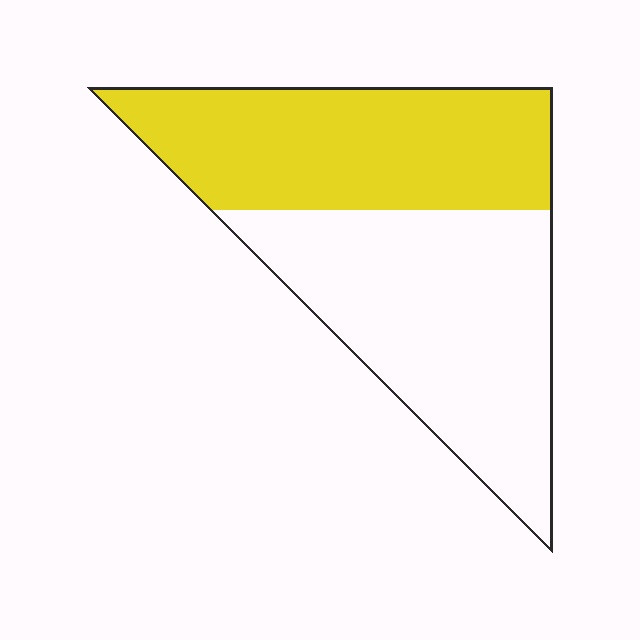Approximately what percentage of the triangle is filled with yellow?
Approximately 45%.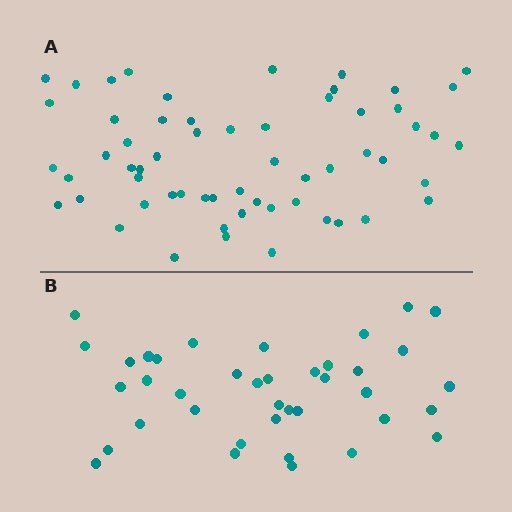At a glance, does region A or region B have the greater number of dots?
Region A (the top region) has more dots.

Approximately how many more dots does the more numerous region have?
Region A has approximately 20 more dots than region B.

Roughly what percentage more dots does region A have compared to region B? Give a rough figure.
About 50% more.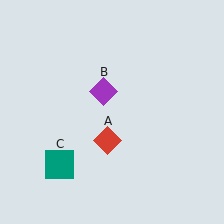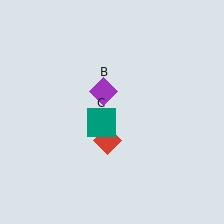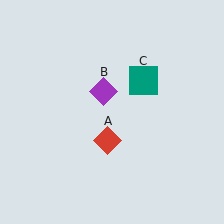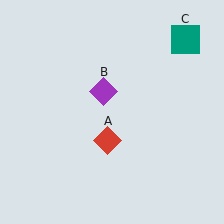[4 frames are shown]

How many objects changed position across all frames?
1 object changed position: teal square (object C).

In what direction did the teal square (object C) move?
The teal square (object C) moved up and to the right.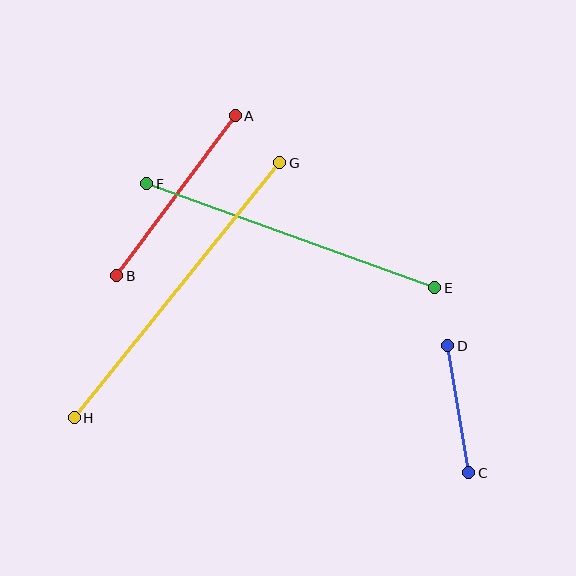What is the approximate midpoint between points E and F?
The midpoint is at approximately (291, 236) pixels.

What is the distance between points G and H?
The distance is approximately 328 pixels.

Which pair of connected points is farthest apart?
Points G and H are farthest apart.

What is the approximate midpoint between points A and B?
The midpoint is at approximately (176, 196) pixels.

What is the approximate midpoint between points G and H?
The midpoint is at approximately (177, 290) pixels.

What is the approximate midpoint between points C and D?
The midpoint is at approximately (458, 409) pixels.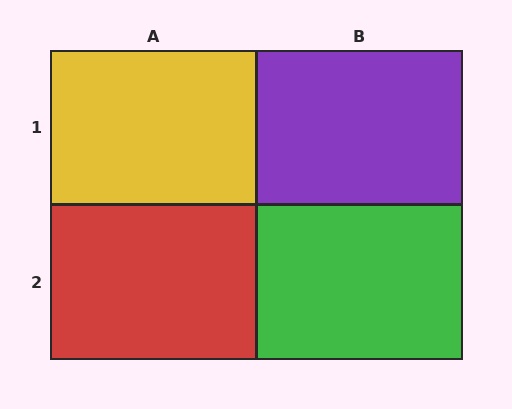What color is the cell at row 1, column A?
Yellow.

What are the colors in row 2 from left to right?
Red, green.